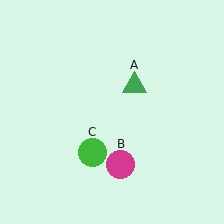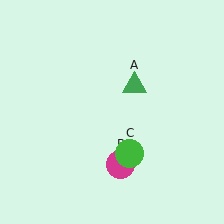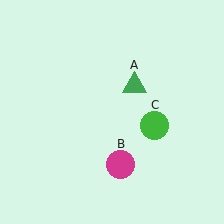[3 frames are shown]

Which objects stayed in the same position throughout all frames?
Green triangle (object A) and magenta circle (object B) remained stationary.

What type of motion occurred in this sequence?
The green circle (object C) rotated counterclockwise around the center of the scene.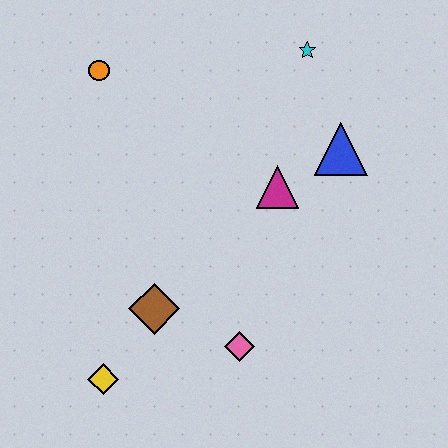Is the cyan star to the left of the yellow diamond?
No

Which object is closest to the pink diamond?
The brown diamond is closest to the pink diamond.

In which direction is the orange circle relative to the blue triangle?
The orange circle is to the left of the blue triangle.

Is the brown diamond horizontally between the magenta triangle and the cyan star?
No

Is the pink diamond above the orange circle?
No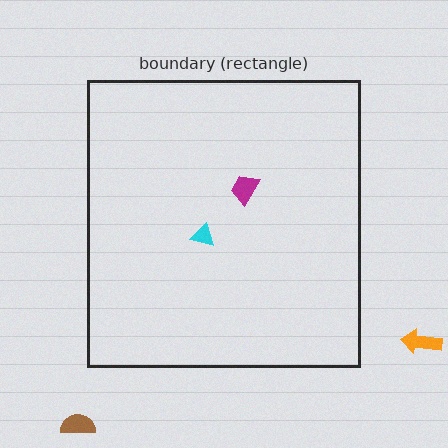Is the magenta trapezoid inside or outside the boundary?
Inside.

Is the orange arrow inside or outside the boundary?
Outside.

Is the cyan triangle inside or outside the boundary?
Inside.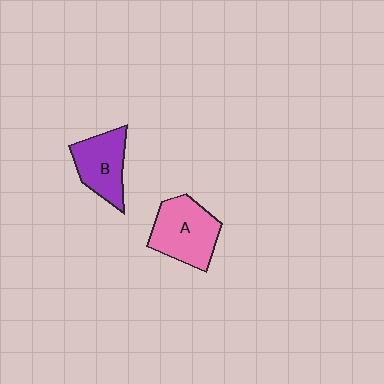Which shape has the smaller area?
Shape B (purple).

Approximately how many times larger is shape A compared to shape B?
Approximately 1.2 times.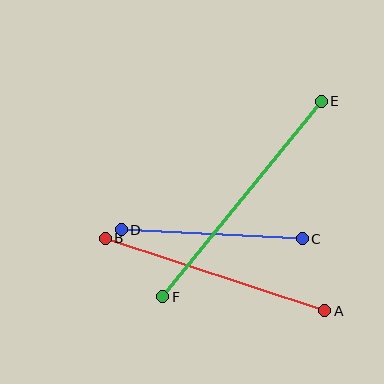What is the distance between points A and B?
The distance is approximately 231 pixels.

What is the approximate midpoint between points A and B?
The midpoint is at approximately (215, 274) pixels.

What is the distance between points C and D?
The distance is approximately 181 pixels.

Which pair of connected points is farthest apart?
Points E and F are farthest apart.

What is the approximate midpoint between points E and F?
The midpoint is at approximately (242, 199) pixels.